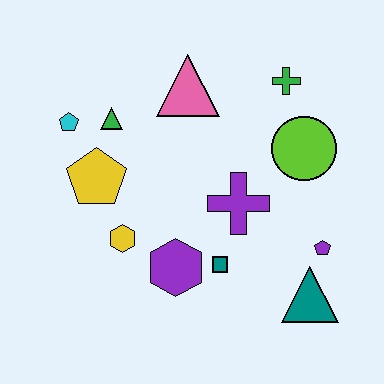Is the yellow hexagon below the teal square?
No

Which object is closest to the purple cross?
The teal square is closest to the purple cross.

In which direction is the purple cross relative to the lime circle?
The purple cross is to the left of the lime circle.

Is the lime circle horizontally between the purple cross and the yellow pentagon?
No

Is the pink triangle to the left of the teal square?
Yes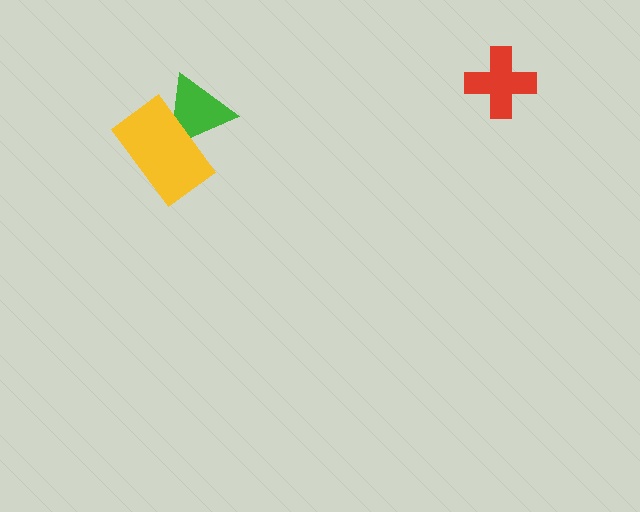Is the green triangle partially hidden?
Yes, it is partially covered by another shape.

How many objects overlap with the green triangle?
1 object overlaps with the green triangle.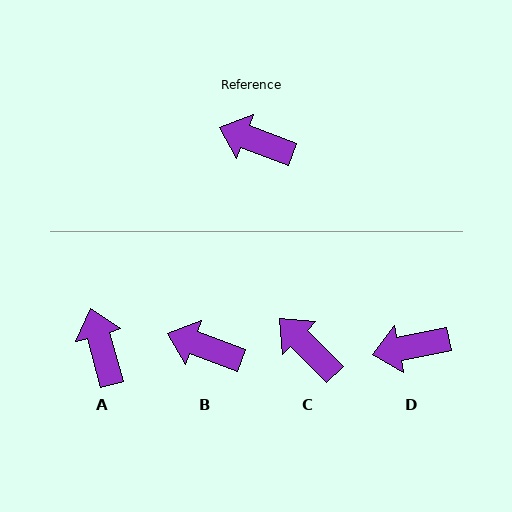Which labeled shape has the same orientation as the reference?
B.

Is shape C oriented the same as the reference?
No, it is off by about 25 degrees.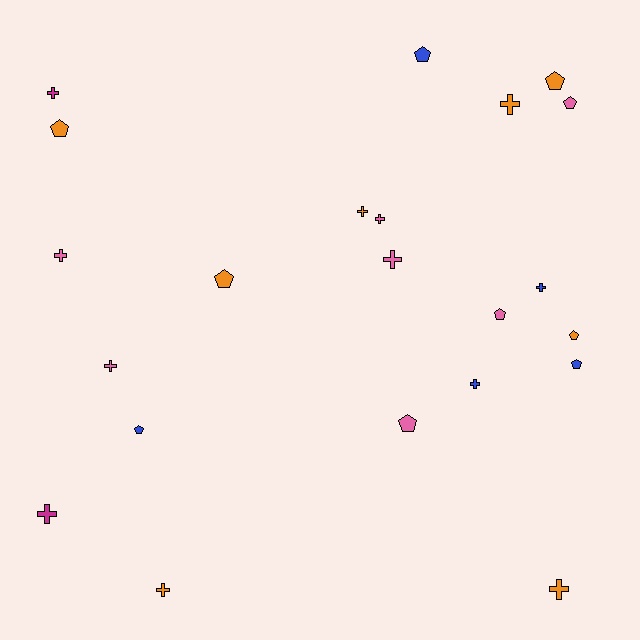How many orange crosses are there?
There are 4 orange crosses.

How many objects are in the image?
There are 22 objects.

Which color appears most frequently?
Orange, with 8 objects.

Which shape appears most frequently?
Cross, with 12 objects.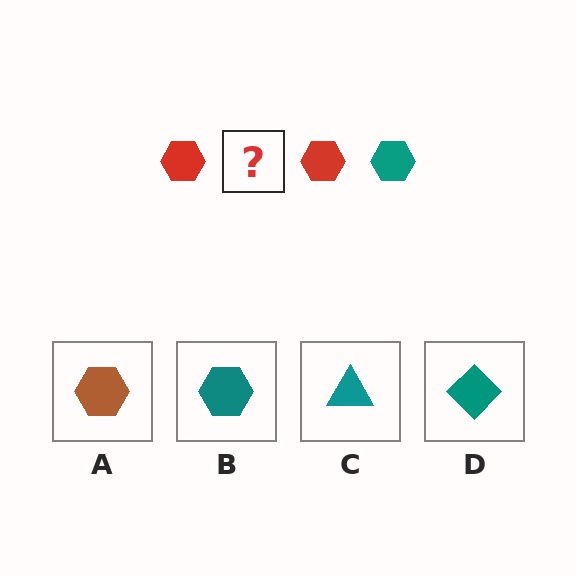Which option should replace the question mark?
Option B.